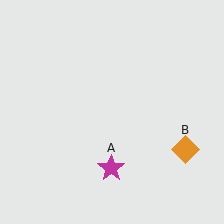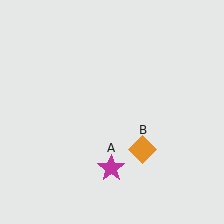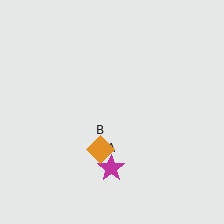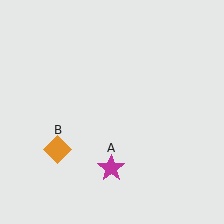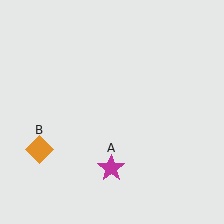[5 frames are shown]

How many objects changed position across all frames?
1 object changed position: orange diamond (object B).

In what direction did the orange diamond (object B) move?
The orange diamond (object B) moved left.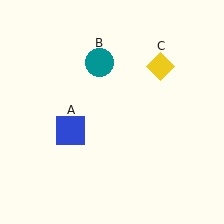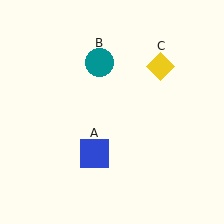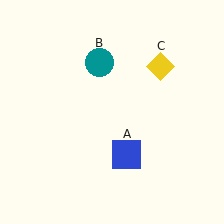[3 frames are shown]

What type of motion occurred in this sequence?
The blue square (object A) rotated counterclockwise around the center of the scene.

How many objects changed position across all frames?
1 object changed position: blue square (object A).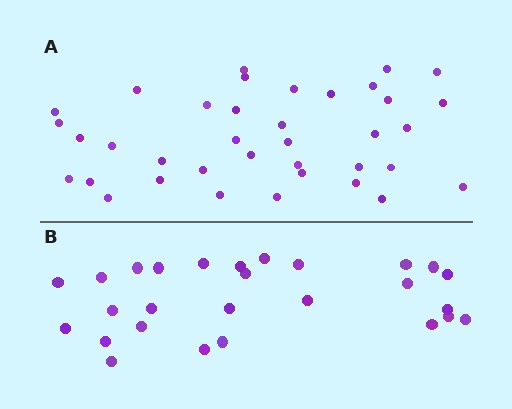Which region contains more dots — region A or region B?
Region A (the top region) has more dots.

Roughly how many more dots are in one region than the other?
Region A has roughly 10 or so more dots than region B.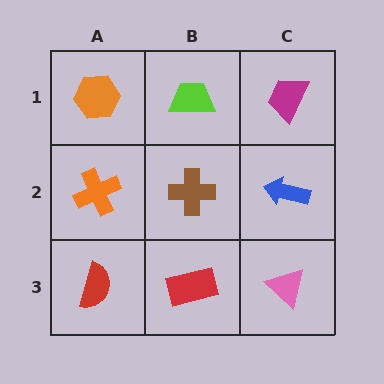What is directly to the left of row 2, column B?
An orange cross.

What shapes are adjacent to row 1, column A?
An orange cross (row 2, column A), a lime trapezoid (row 1, column B).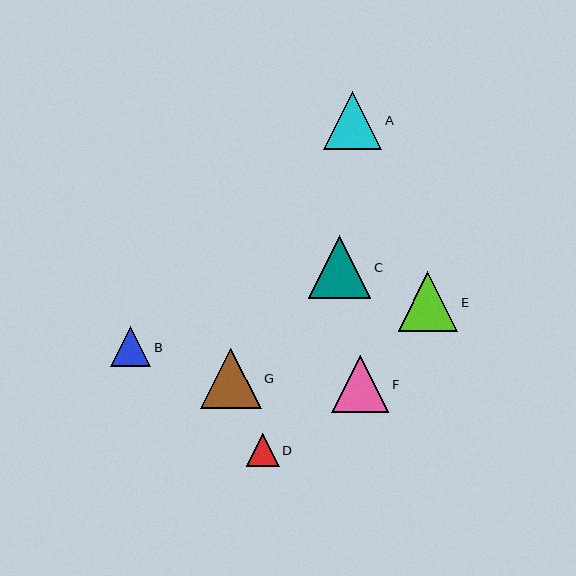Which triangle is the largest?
Triangle C is the largest with a size of approximately 63 pixels.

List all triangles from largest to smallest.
From largest to smallest: C, G, E, A, F, B, D.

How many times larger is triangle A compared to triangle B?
Triangle A is approximately 1.5 times the size of triangle B.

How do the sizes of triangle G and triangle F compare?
Triangle G and triangle F are approximately the same size.